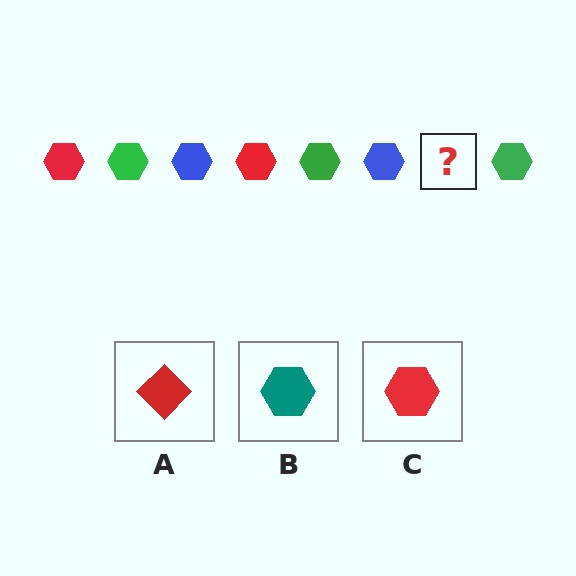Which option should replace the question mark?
Option C.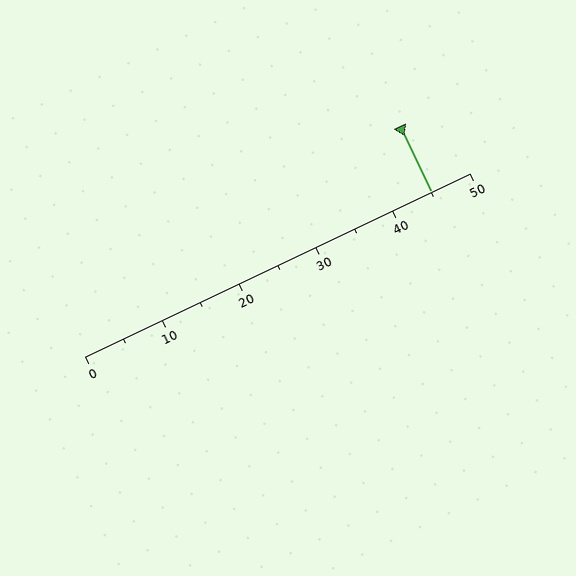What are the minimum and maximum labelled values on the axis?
The axis runs from 0 to 50.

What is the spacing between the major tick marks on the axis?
The major ticks are spaced 10 apart.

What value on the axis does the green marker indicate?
The marker indicates approximately 45.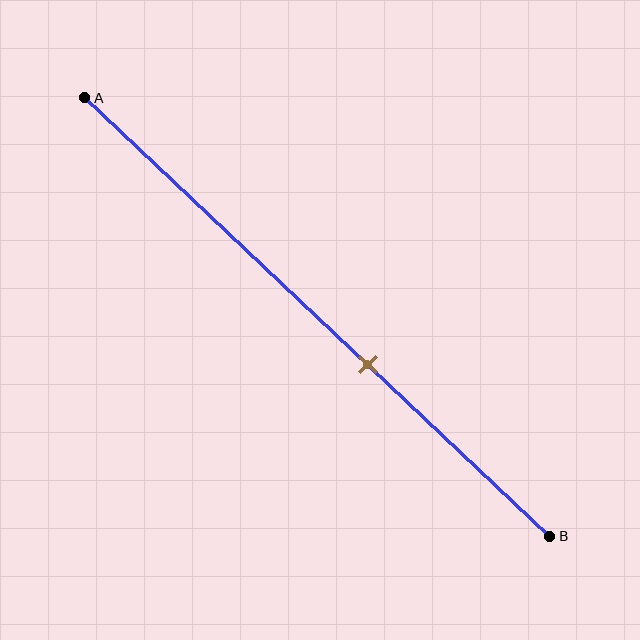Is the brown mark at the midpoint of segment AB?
No, the mark is at about 60% from A, not at the 50% midpoint.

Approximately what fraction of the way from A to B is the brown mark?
The brown mark is approximately 60% of the way from A to B.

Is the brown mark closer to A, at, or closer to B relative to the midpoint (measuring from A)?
The brown mark is closer to point B than the midpoint of segment AB.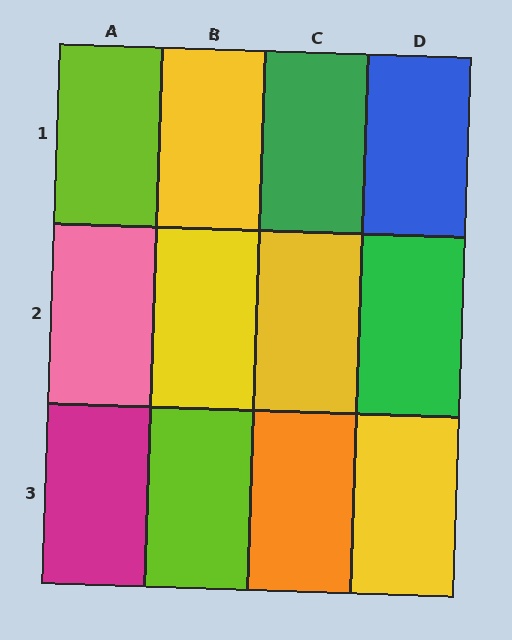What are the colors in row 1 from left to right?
Lime, yellow, green, blue.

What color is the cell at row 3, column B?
Lime.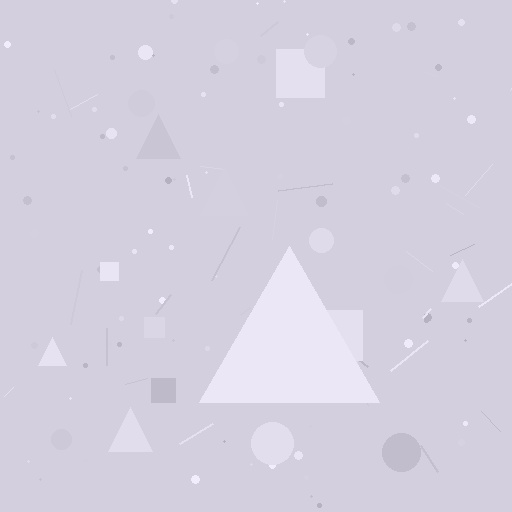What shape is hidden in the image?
A triangle is hidden in the image.